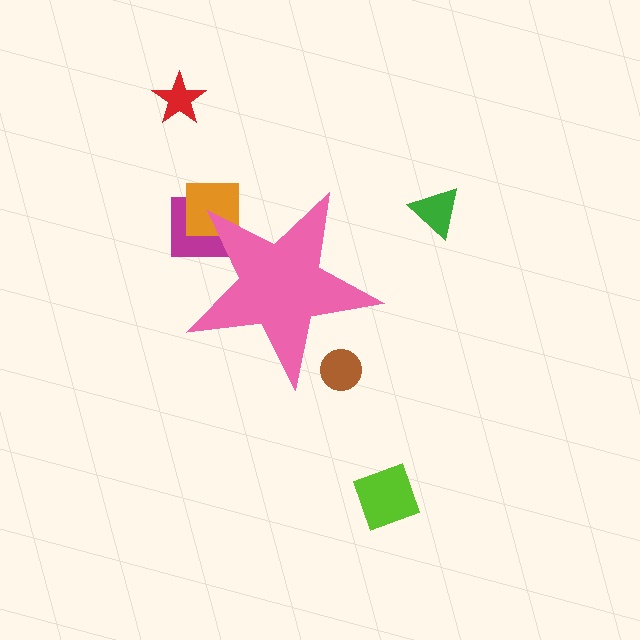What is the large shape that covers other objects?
A pink star.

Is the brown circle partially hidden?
Yes, the brown circle is partially hidden behind the pink star.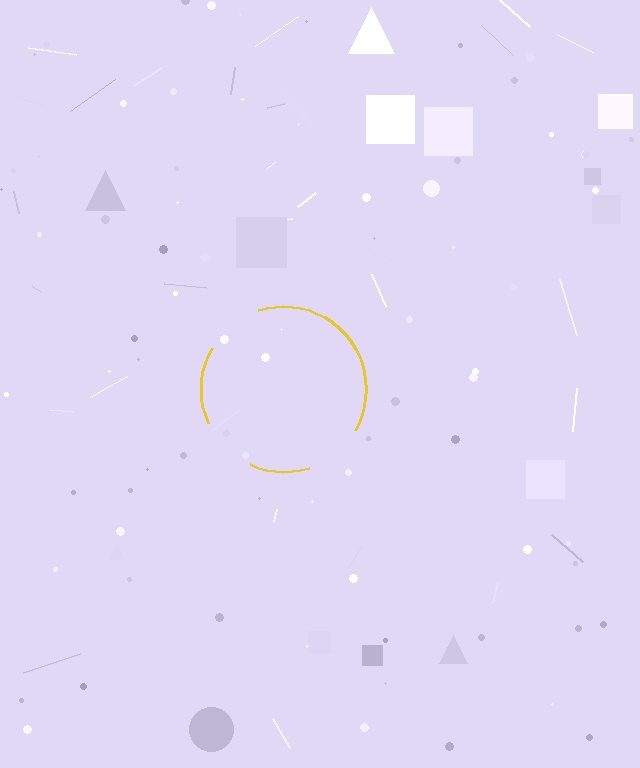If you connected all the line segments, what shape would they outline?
They would outline a circle.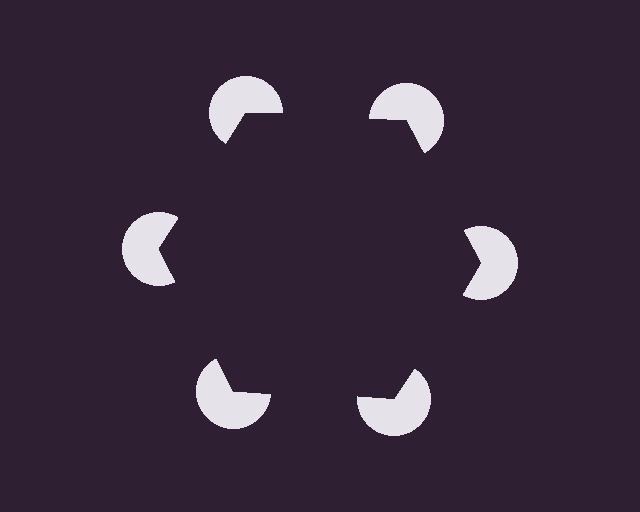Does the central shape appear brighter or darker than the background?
It typically appears slightly darker than the background, even though no actual brightness change is drawn.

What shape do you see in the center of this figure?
An illusory hexagon — its edges are inferred from the aligned wedge cuts in the pac-man discs, not physically drawn.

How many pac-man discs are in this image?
There are 6 — one at each vertex of the illusory hexagon.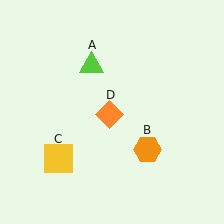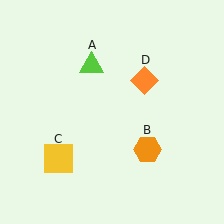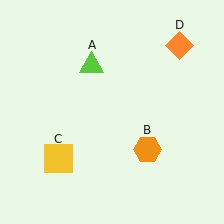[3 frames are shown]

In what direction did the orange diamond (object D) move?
The orange diamond (object D) moved up and to the right.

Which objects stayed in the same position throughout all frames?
Lime triangle (object A) and orange hexagon (object B) and yellow square (object C) remained stationary.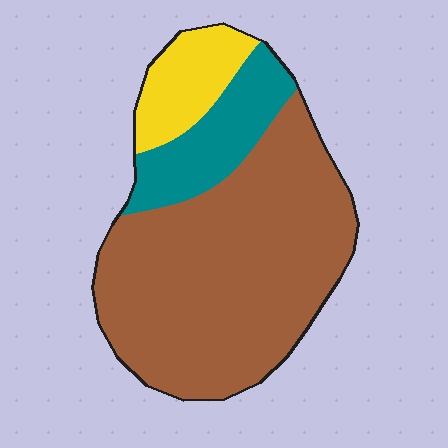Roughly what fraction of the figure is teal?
Teal covers 17% of the figure.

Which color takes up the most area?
Brown, at roughly 70%.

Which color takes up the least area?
Yellow, at roughly 15%.